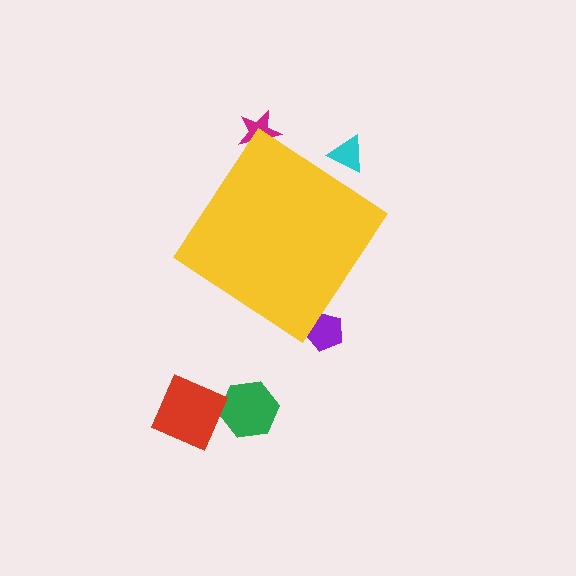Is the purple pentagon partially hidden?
Yes, the purple pentagon is partially hidden behind the yellow diamond.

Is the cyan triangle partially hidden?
Yes, the cyan triangle is partially hidden behind the yellow diamond.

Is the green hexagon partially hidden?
No, the green hexagon is fully visible.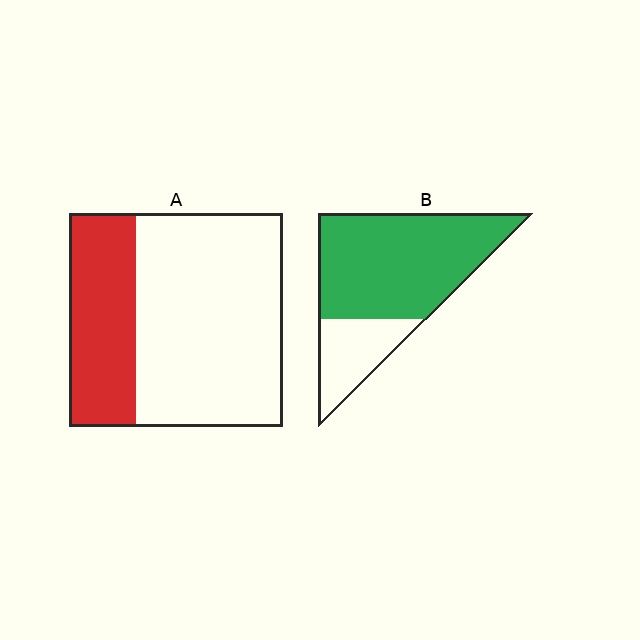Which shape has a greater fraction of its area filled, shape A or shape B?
Shape B.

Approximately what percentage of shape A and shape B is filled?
A is approximately 30% and B is approximately 75%.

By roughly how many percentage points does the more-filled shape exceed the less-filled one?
By roughly 45 percentage points (B over A).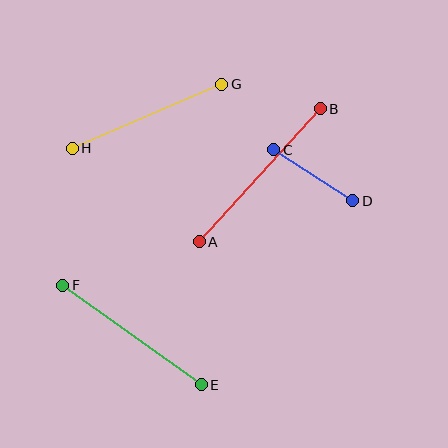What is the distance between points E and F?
The distance is approximately 171 pixels.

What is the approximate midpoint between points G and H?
The midpoint is at approximately (147, 116) pixels.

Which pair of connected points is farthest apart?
Points A and B are farthest apart.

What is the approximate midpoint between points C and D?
The midpoint is at approximately (313, 175) pixels.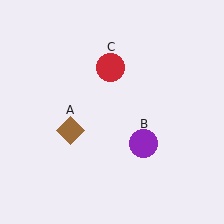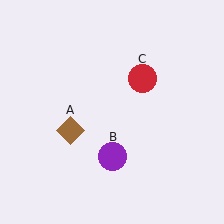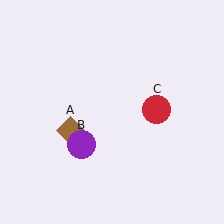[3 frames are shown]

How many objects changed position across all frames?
2 objects changed position: purple circle (object B), red circle (object C).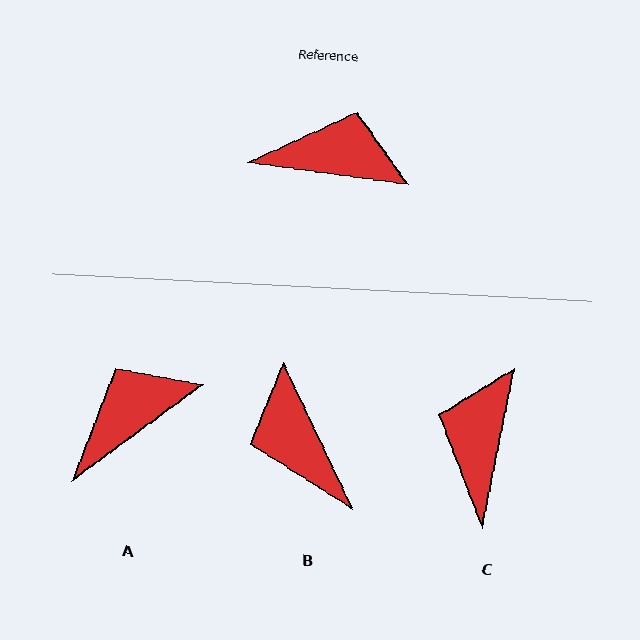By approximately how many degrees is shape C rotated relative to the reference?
Approximately 86 degrees counter-clockwise.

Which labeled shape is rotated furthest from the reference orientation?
B, about 123 degrees away.